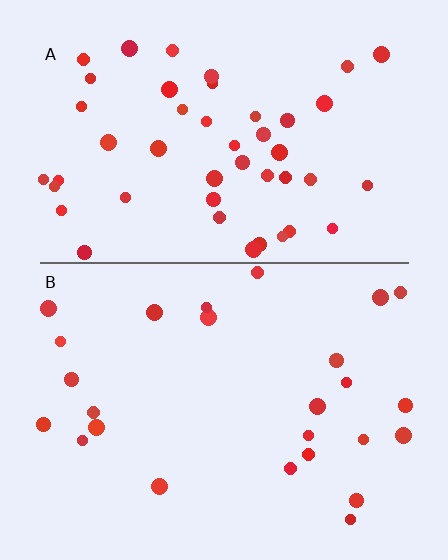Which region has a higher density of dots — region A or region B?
A (the top).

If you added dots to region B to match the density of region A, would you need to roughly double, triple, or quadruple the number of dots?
Approximately double.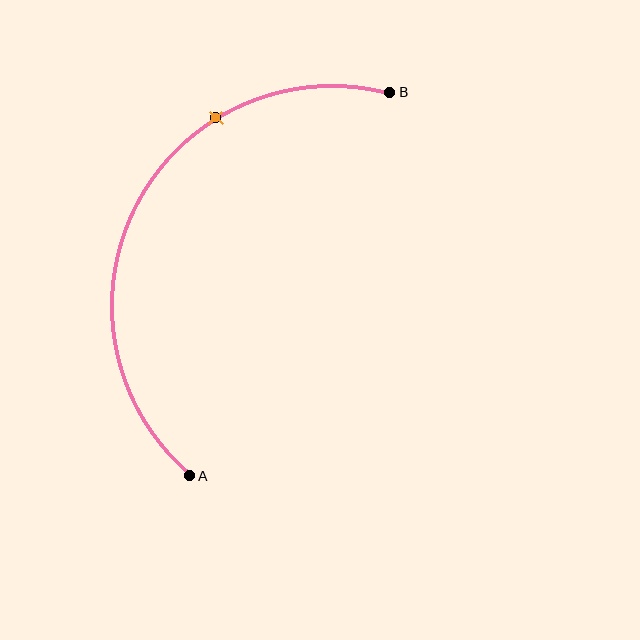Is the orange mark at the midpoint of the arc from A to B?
No. The orange mark lies on the arc but is closer to endpoint B. The arc midpoint would be at the point on the curve equidistant along the arc from both A and B.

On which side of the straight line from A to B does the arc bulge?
The arc bulges to the left of the straight line connecting A and B.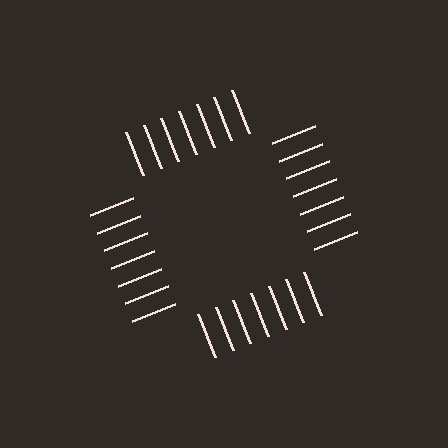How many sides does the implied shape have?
4 sides — the line-ends trace a square.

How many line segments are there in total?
28 — 7 along each of the 4 edges.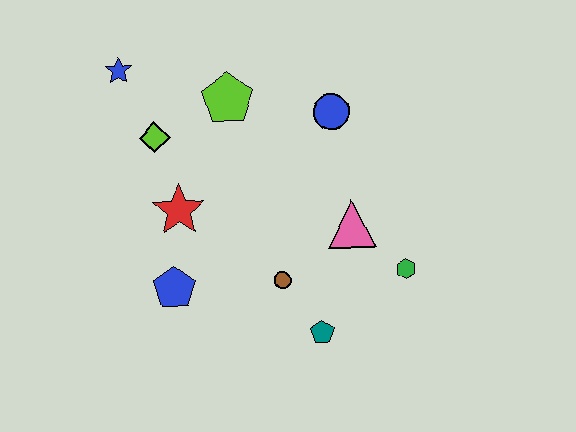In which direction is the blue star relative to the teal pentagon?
The blue star is above the teal pentagon.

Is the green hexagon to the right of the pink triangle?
Yes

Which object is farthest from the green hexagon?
The blue star is farthest from the green hexagon.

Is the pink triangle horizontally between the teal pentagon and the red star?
No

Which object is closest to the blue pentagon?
The red star is closest to the blue pentagon.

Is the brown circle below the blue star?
Yes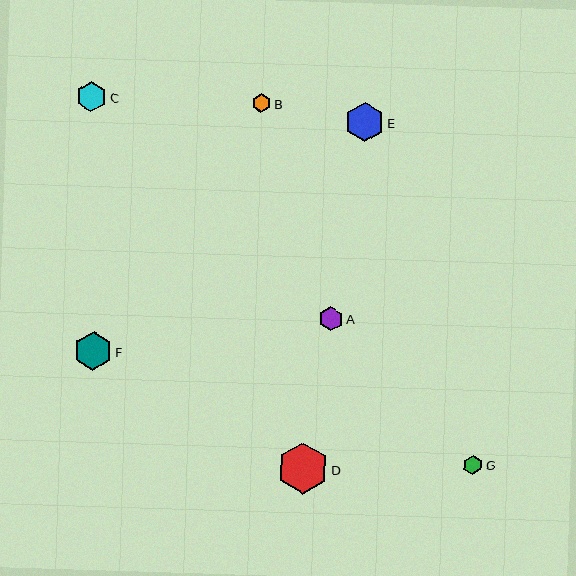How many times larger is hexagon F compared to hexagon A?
Hexagon F is approximately 1.6 times the size of hexagon A.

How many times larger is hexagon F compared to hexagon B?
Hexagon F is approximately 2.0 times the size of hexagon B.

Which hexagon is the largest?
Hexagon D is the largest with a size of approximately 52 pixels.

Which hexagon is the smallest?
Hexagon B is the smallest with a size of approximately 19 pixels.